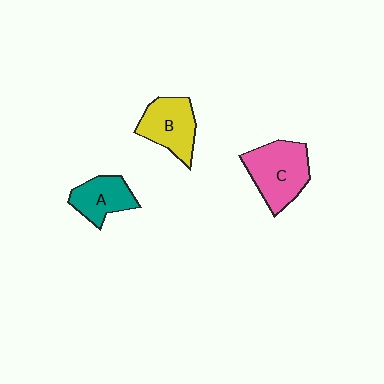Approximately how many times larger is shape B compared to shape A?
Approximately 1.2 times.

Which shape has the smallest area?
Shape A (teal).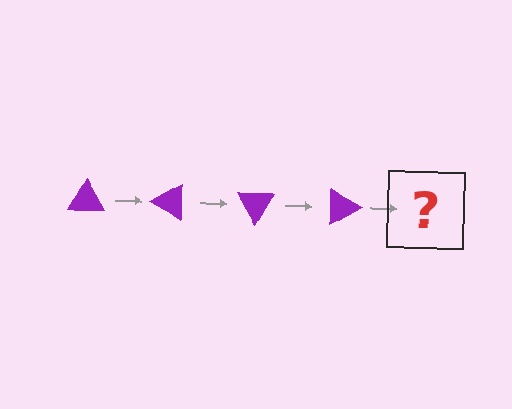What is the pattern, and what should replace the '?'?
The pattern is that the triangle rotates 30 degrees each step. The '?' should be a purple triangle rotated 120 degrees.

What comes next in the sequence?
The next element should be a purple triangle rotated 120 degrees.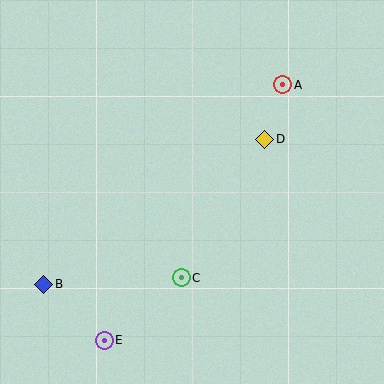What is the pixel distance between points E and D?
The distance between E and D is 257 pixels.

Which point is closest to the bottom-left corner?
Point B is closest to the bottom-left corner.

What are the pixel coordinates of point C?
Point C is at (181, 278).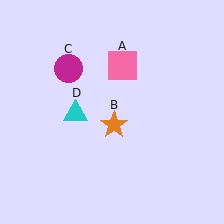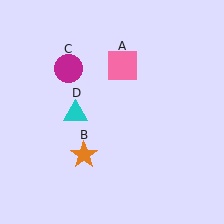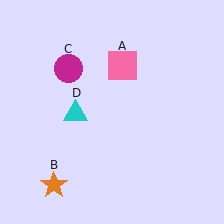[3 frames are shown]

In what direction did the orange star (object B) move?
The orange star (object B) moved down and to the left.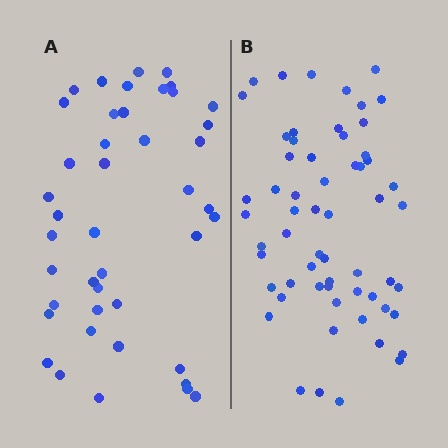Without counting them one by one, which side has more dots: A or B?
Region B (the right region) has more dots.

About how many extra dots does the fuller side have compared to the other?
Region B has approximately 15 more dots than region A.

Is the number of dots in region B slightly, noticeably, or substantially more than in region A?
Region B has noticeably more, but not dramatically so. The ratio is roughly 1.4 to 1.